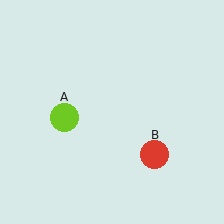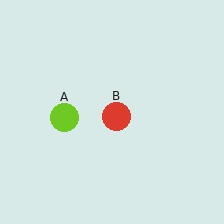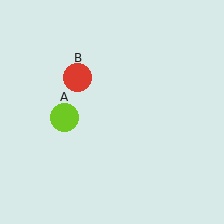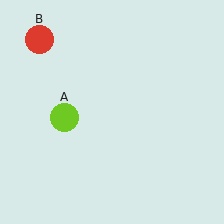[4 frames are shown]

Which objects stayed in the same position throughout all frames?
Lime circle (object A) remained stationary.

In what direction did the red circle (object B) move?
The red circle (object B) moved up and to the left.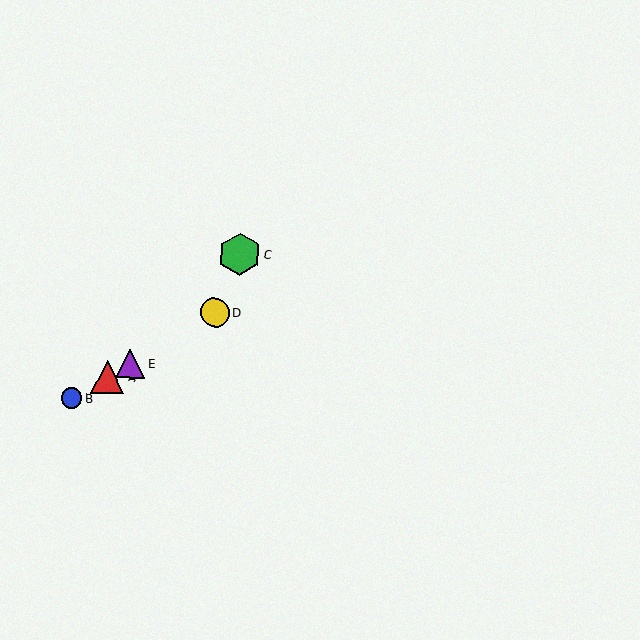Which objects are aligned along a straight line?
Objects A, B, D, E are aligned along a straight line.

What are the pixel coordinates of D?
Object D is at (215, 313).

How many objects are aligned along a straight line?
4 objects (A, B, D, E) are aligned along a straight line.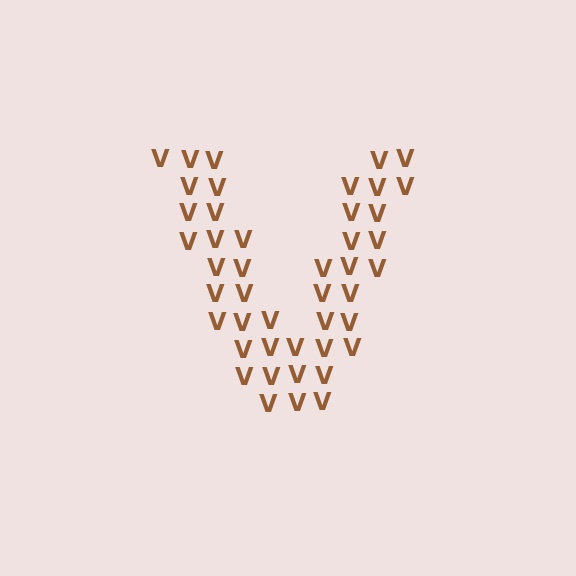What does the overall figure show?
The overall figure shows the letter V.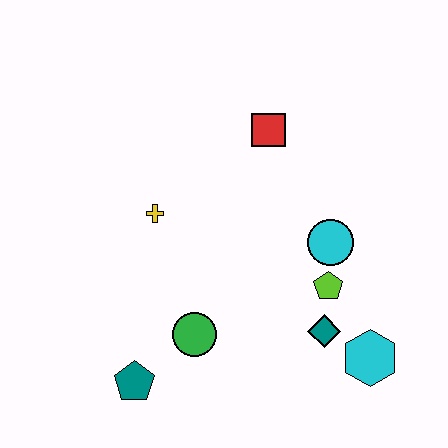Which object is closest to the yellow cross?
The green circle is closest to the yellow cross.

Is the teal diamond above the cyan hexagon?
Yes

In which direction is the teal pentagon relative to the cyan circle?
The teal pentagon is to the left of the cyan circle.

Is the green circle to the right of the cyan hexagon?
No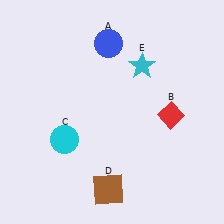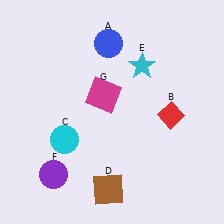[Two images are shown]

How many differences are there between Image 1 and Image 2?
There are 2 differences between the two images.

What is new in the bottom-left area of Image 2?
A purple circle (F) was added in the bottom-left area of Image 2.